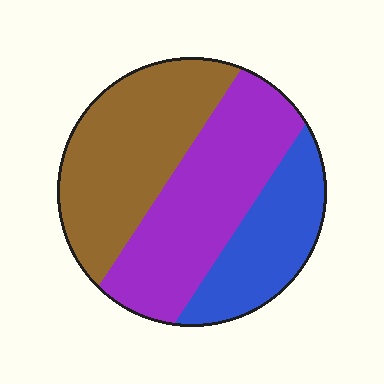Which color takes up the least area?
Blue, at roughly 25%.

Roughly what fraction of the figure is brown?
Brown takes up about three eighths (3/8) of the figure.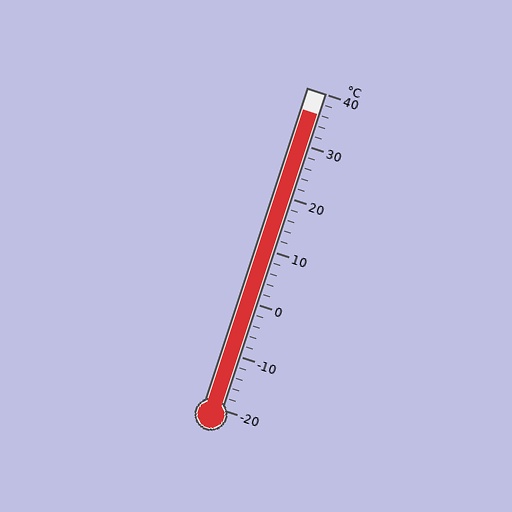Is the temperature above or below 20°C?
The temperature is above 20°C.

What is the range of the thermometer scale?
The thermometer scale ranges from -20°C to 40°C.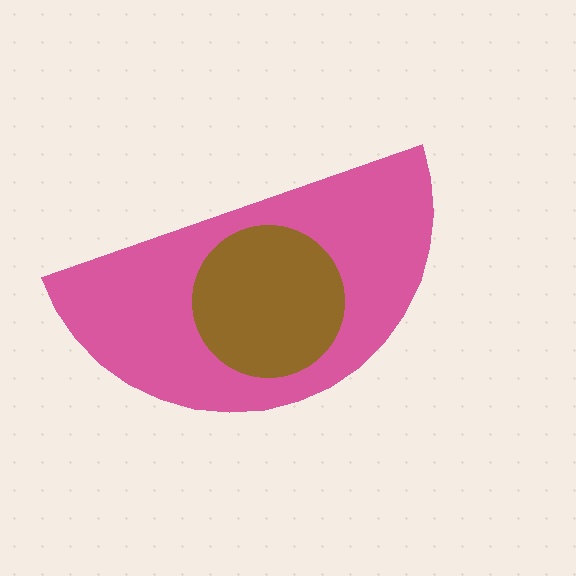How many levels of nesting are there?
2.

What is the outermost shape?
The pink semicircle.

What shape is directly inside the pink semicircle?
The brown circle.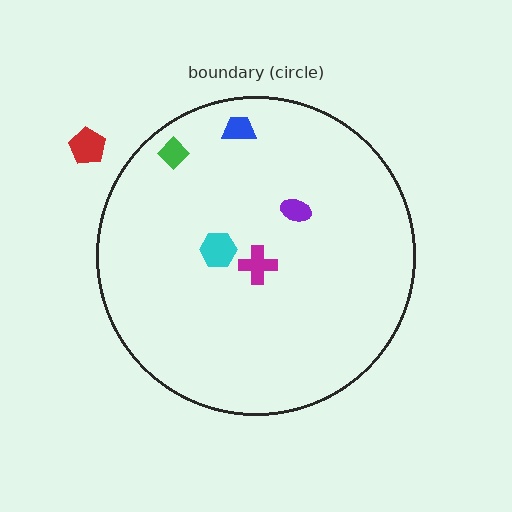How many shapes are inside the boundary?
5 inside, 1 outside.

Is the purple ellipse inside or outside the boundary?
Inside.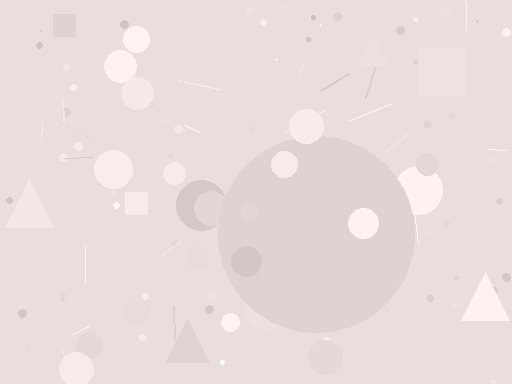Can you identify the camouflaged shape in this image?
The camouflaged shape is a circle.